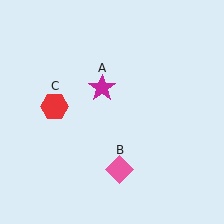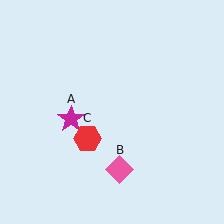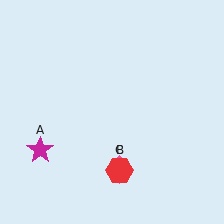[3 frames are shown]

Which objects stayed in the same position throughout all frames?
Pink diamond (object B) remained stationary.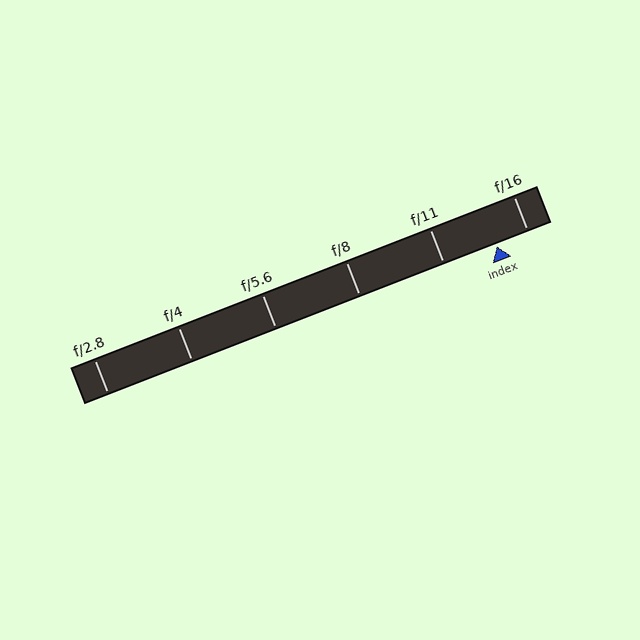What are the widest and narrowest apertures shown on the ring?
The widest aperture shown is f/2.8 and the narrowest is f/16.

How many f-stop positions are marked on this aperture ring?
There are 6 f-stop positions marked.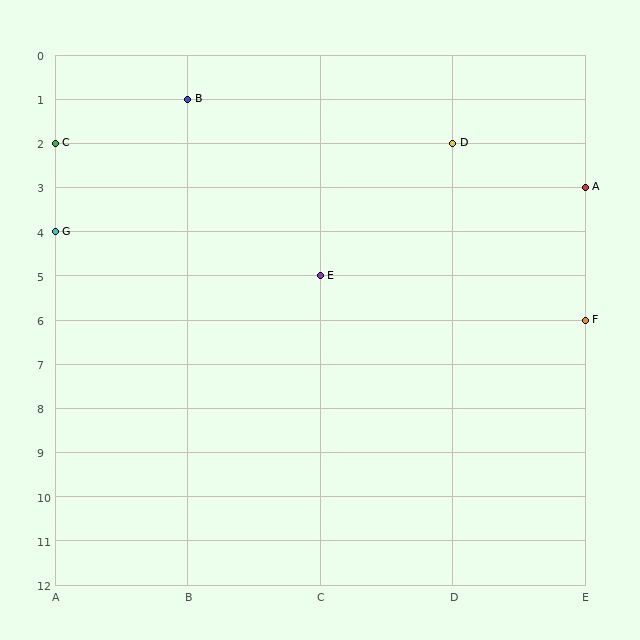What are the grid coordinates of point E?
Point E is at grid coordinates (C, 5).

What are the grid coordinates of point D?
Point D is at grid coordinates (D, 2).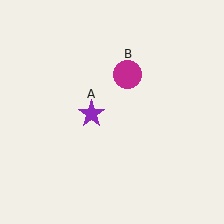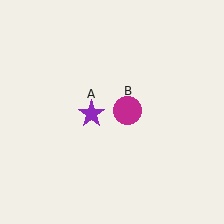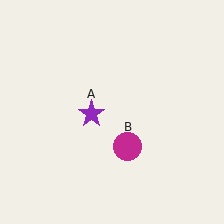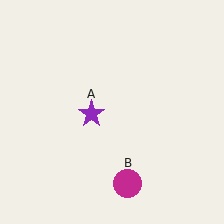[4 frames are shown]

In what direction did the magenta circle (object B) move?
The magenta circle (object B) moved down.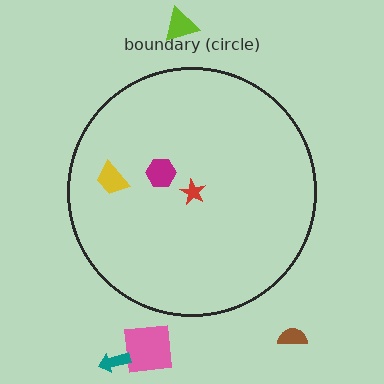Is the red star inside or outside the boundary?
Inside.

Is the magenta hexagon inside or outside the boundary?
Inside.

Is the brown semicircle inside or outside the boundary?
Outside.